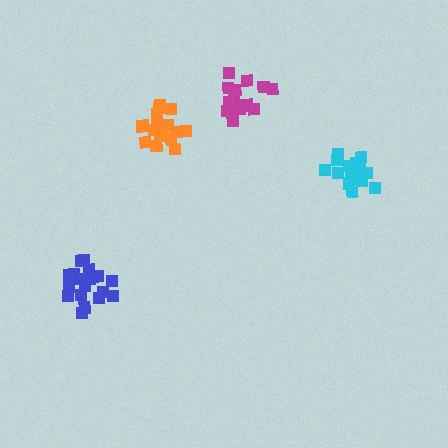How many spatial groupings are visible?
There are 4 spatial groupings.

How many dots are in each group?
Group 1: 19 dots, Group 2: 15 dots, Group 3: 17 dots, Group 4: 17 dots (68 total).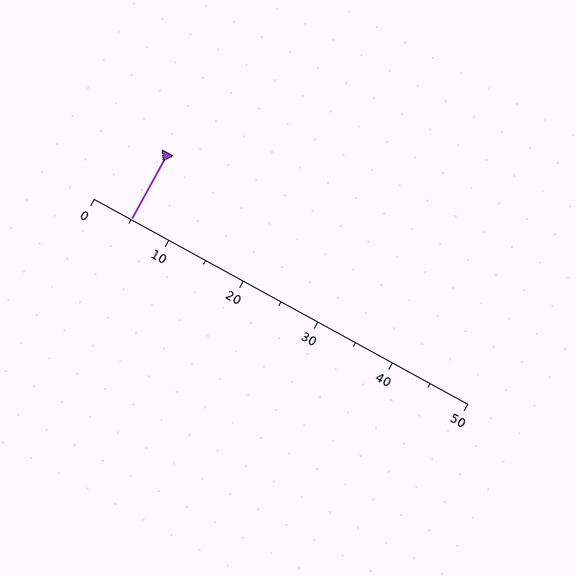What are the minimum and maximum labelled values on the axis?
The axis runs from 0 to 50.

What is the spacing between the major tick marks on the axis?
The major ticks are spaced 10 apart.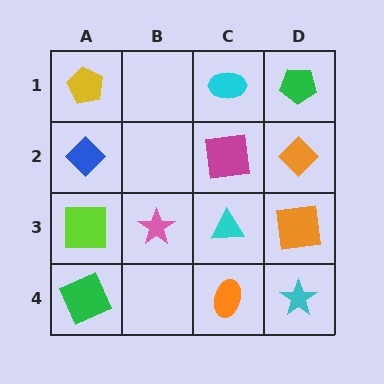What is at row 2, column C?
A magenta square.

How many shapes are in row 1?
3 shapes.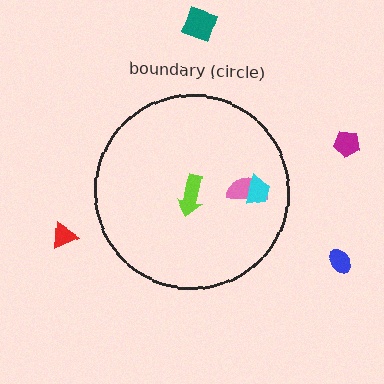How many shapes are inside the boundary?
3 inside, 4 outside.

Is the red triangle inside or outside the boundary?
Outside.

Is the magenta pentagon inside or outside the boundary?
Outside.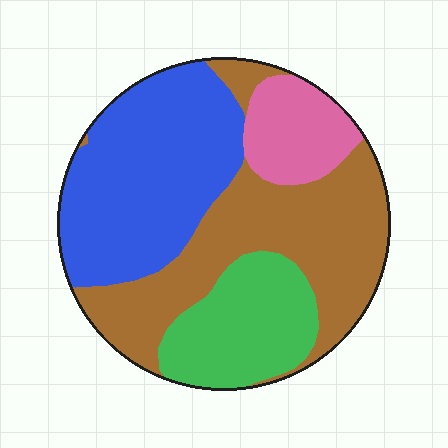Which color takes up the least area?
Pink, at roughly 10%.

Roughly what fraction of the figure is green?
Green covers about 20% of the figure.